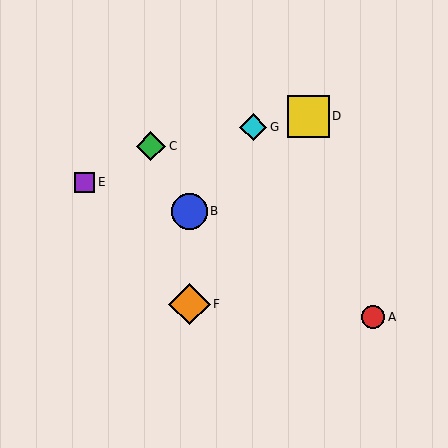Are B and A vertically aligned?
No, B is at x≈189 and A is at x≈373.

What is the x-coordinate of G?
Object G is at x≈253.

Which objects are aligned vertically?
Objects B, F are aligned vertically.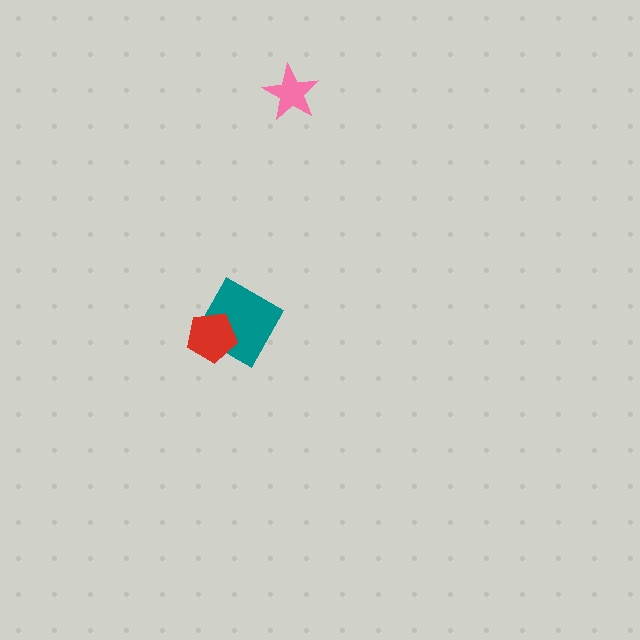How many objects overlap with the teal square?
1 object overlaps with the teal square.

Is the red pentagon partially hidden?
No, no other shape covers it.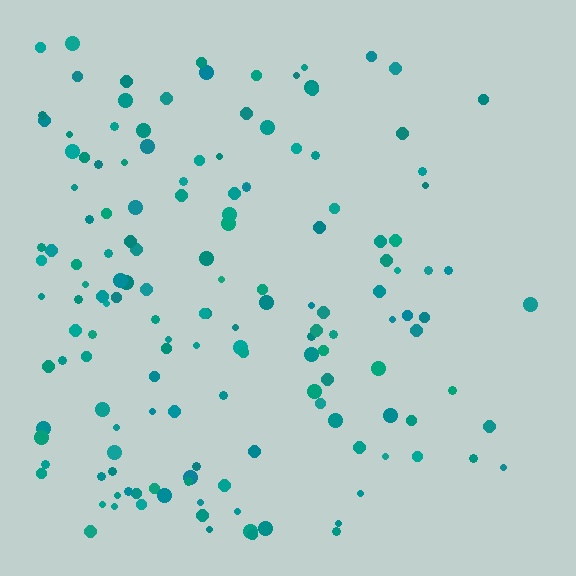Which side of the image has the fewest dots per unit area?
The right.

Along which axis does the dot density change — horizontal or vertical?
Horizontal.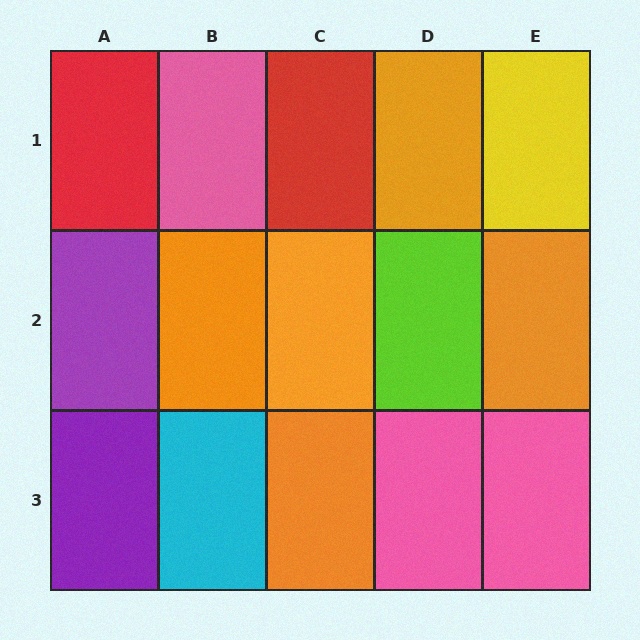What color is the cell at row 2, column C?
Orange.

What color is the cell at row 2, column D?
Lime.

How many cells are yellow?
1 cell is yellow.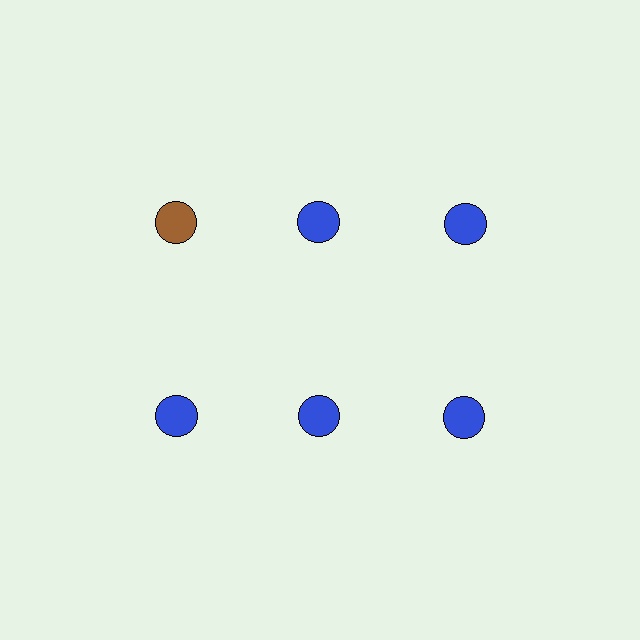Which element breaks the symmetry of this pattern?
The brown circle in the top row, leftmost column breaks the symmetry. All other shapes are blue circles.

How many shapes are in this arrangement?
There are 6 shapes arranged in a grid pattern.